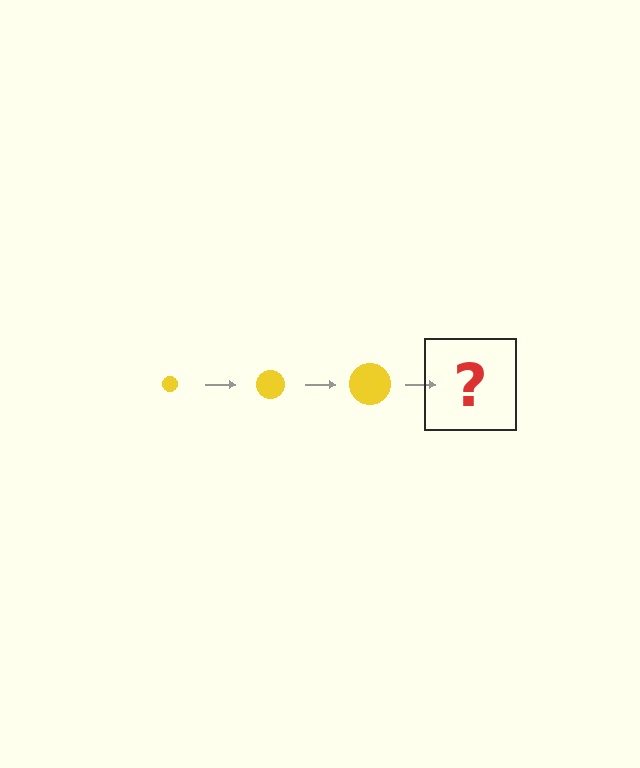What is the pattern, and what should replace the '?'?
The pattern is that the circle gets progressively larger each step. The '?' should be a yellow circle, larger than the previous one.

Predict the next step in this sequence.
The next step is a yellow circle, larger than the previous one.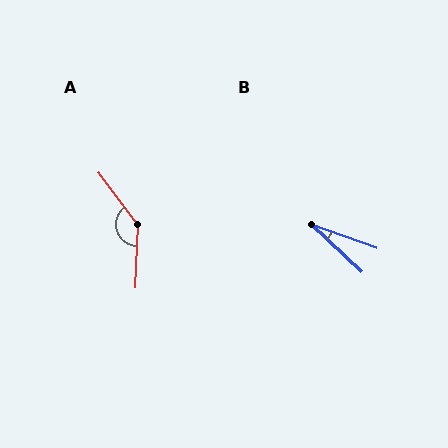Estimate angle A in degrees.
Approximately 141 degrees.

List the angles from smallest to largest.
B (23°), A (141°).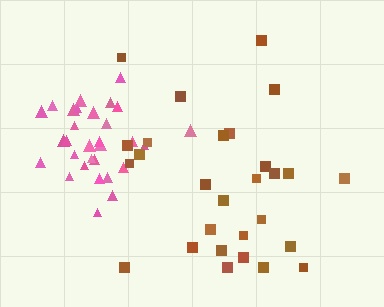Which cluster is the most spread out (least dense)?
Brown.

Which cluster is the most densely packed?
Pink.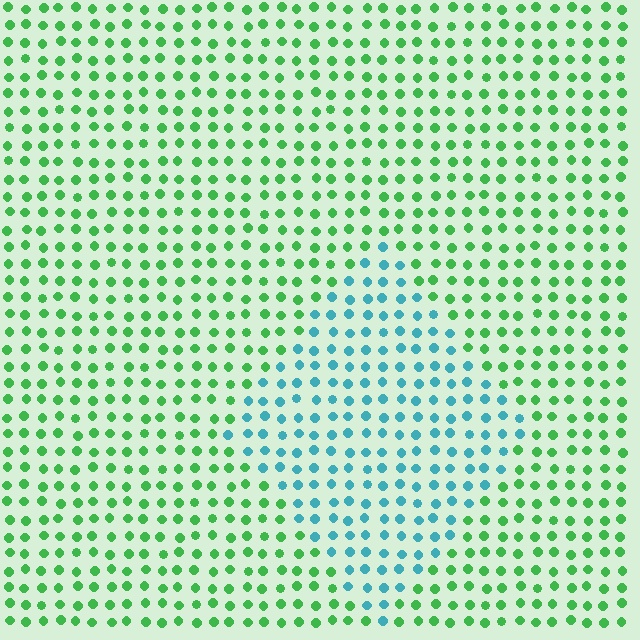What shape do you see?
I see a diamond.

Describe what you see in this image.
The image is filled with small green elements in a uniform arrangement. A diamond-shaped region is visible where the elements are tinted to a slightly different hue, forming a subtle color boundary.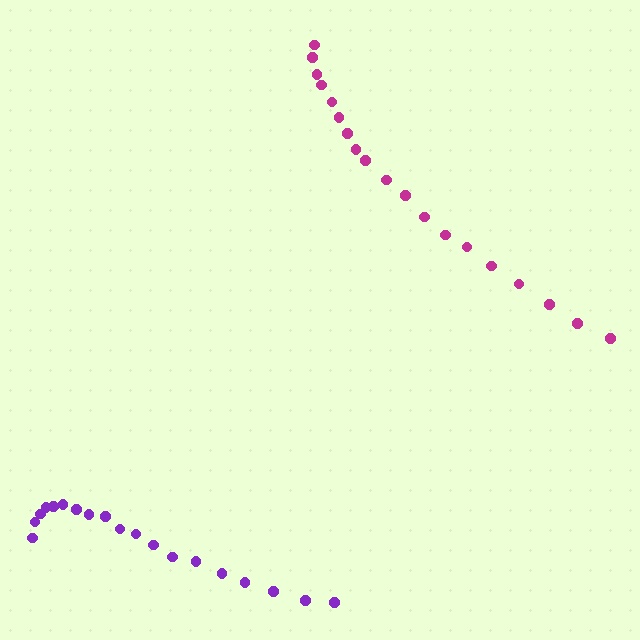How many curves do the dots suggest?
There are 2 distinct paths.